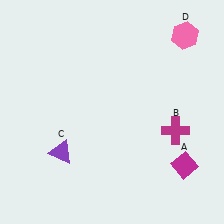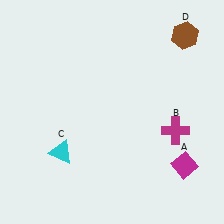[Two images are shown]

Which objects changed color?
C changed from purple to cyan. D changed from pink to brown.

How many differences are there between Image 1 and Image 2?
There are 2 differences between the two images.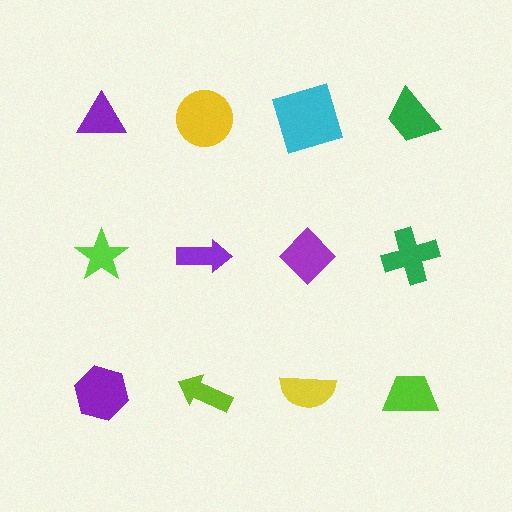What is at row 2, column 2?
A purple arrow.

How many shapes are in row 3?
4 shapes.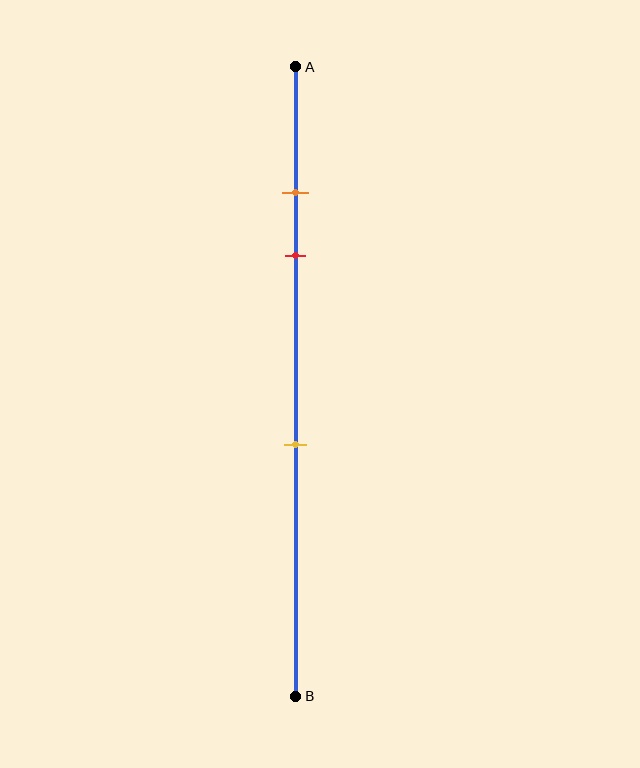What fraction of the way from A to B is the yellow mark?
The yellow mark is approximately 60% (0.6) of the way from A to B.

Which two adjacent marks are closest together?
The orange and red marks are the closest adjacent pair.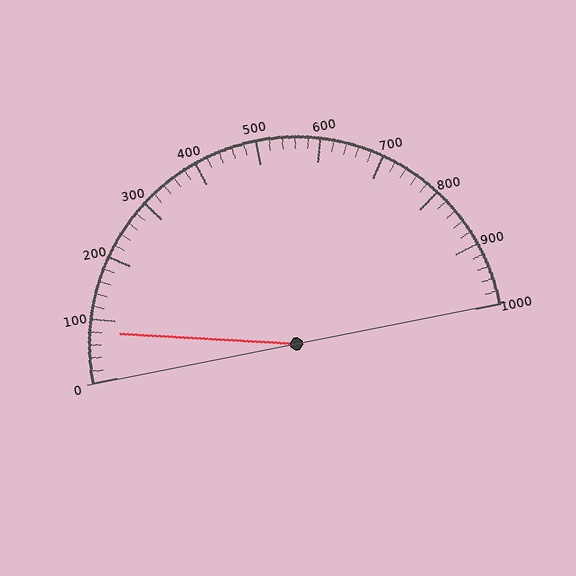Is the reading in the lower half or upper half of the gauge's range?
The reading is in the lower half of the range (0 to 1000).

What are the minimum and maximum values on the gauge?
The gauge ranges from 0 to 1000.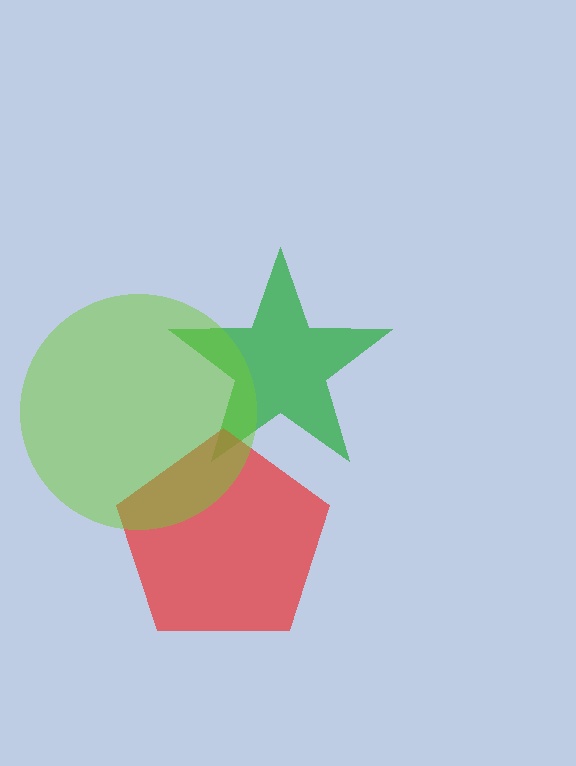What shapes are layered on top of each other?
The layered shapes are: a green star, a red pentagon, a lime circle.